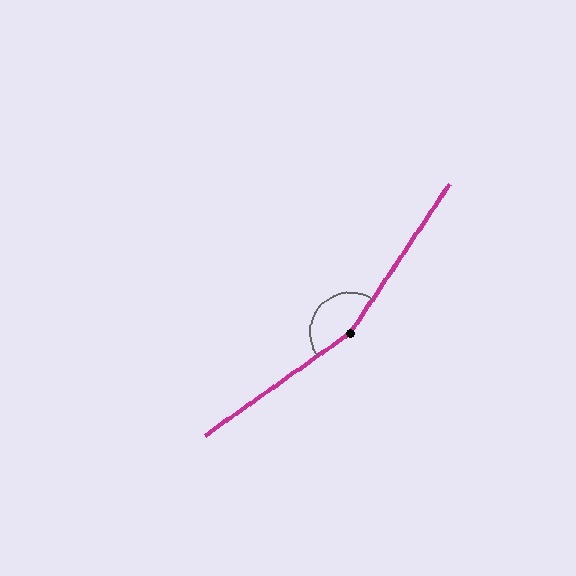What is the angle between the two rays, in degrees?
Approximately 159 degrees.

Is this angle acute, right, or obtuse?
It is obtuse.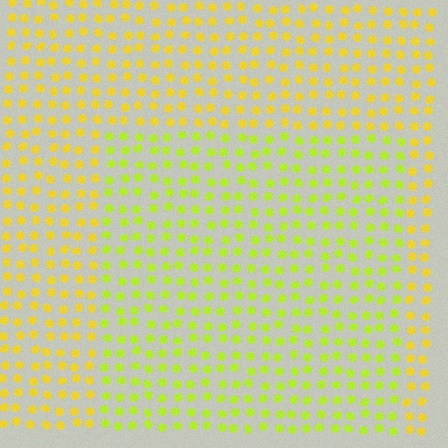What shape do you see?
I see a rectangle.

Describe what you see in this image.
The image is filled with small yellow elements in a uniform arrangement. A rectangle-shaped region is visible where the elements are tinted to a slightly different hue, forming a subtle color boundary.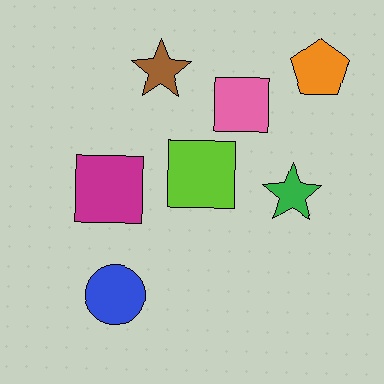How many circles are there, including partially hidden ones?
There is 1 circle.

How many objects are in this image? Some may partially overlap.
There are 7 objects.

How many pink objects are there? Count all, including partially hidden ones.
There is 1 pink object.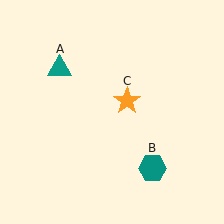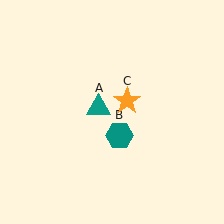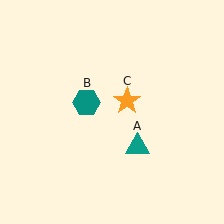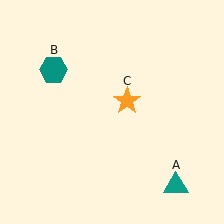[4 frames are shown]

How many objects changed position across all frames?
2 objects changed position: teal triangle (object A), teal hexagon (object B).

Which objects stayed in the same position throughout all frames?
Orange star (object C) remained stationary.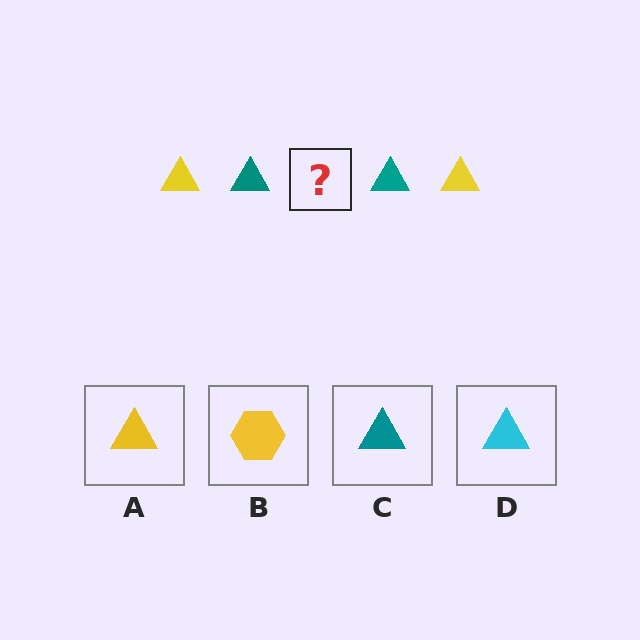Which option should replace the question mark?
Option A.